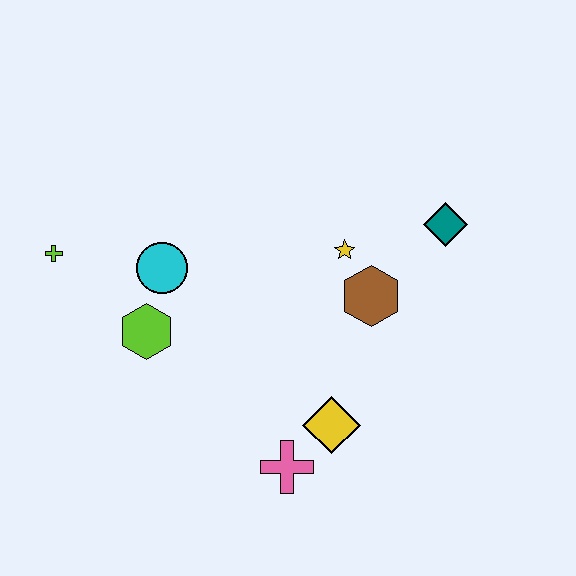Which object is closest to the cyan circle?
The lime hexagon is closest to the cyan circle.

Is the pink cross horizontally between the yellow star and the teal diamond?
No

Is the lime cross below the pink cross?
No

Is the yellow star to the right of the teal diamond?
No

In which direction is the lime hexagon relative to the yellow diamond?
The lime hexagon is to the left of the yellow diamond.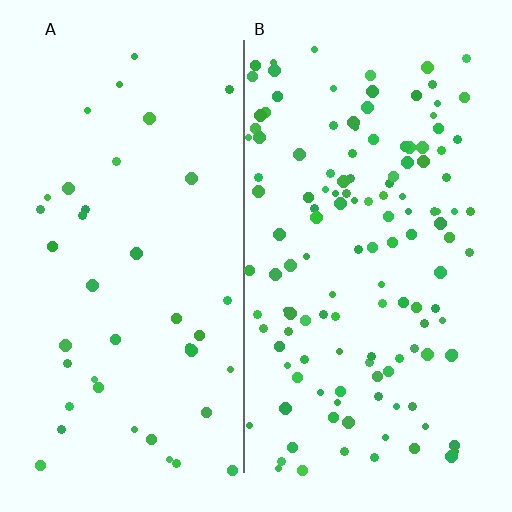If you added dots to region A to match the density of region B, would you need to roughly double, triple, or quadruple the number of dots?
Approximately triple.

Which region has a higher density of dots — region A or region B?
B (the right).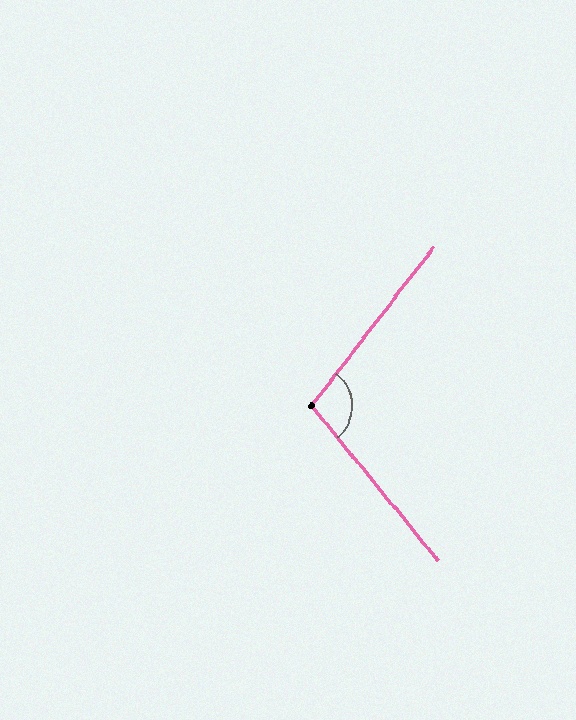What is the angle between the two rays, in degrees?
Approximately 103 degrees.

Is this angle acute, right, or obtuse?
It is obtuse.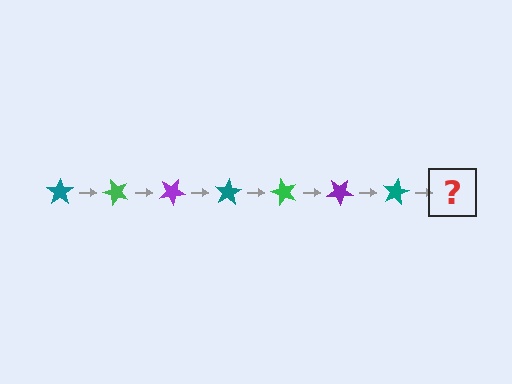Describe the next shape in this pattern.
It should be a green star, rotated 350 degrees from the start.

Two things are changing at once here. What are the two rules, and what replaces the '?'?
The two rules are that it rotates 50 degrees each step and the color cycles through teal, green, and purple. The '?' should be a green star, rotated 350 degrees from the start.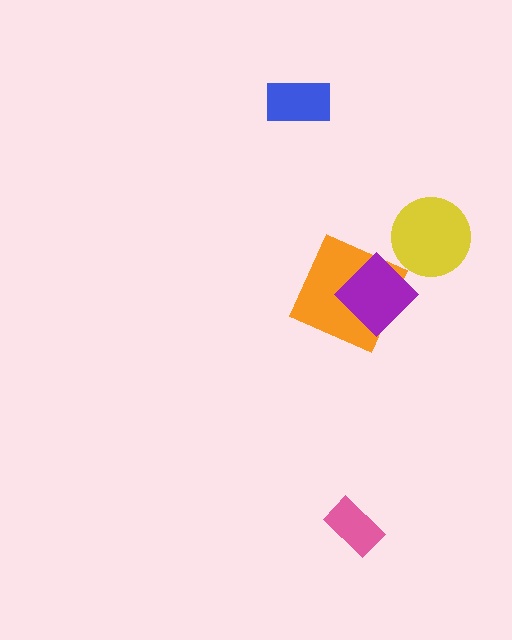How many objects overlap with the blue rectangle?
0 objects overlap with the blue rectangle.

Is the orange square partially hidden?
Yes, it is partially covered by another shape.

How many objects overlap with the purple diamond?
1 object overlaps with the purple diamond.